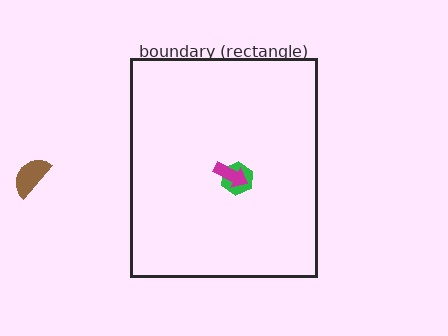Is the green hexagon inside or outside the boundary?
Inside.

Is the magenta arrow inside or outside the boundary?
Inside.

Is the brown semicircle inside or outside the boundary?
Outside.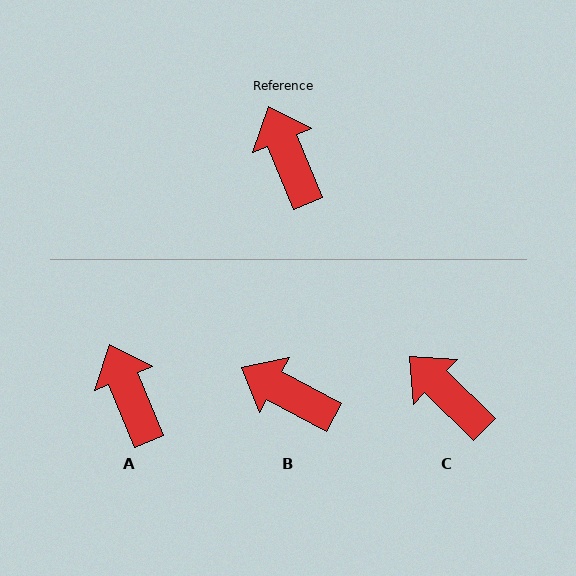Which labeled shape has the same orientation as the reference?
A.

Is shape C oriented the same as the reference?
No, it is off by about 23 degrees.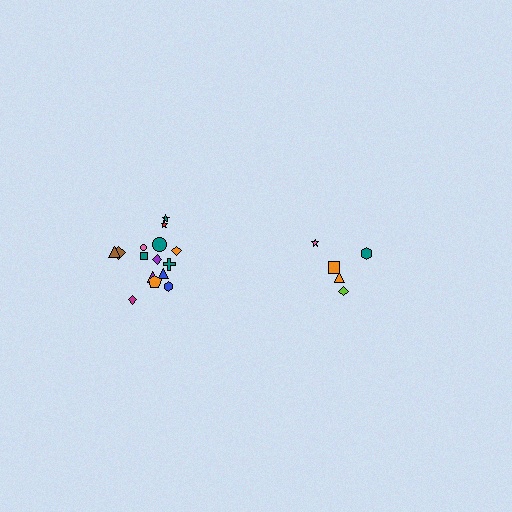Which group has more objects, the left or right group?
The left group.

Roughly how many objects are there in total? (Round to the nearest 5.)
Roughly 20 objects in total.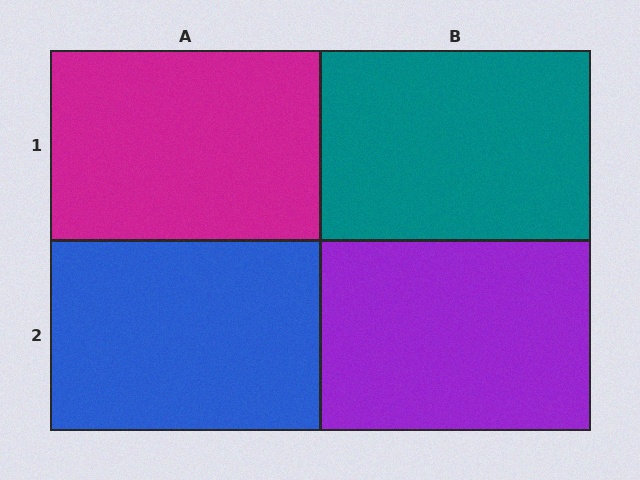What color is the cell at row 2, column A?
Blue.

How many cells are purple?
1 cell is purple.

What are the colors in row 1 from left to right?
Magenta, teal.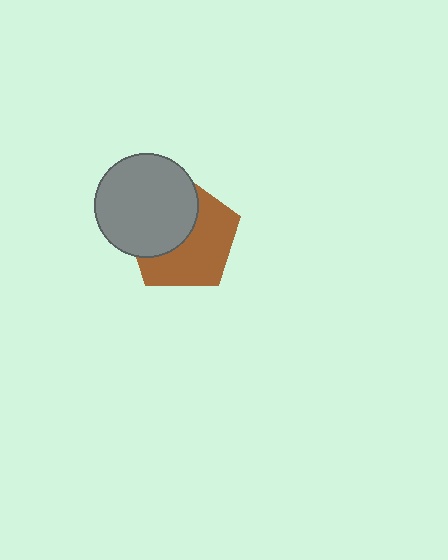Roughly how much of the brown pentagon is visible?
About half of it is visible (roughly 55%).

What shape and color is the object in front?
The object in front is a gray circle.